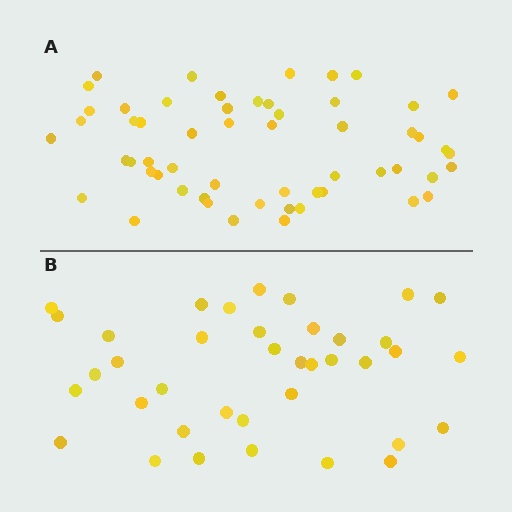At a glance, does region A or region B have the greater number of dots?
Region A (the top region) has more dots.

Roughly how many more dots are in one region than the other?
Region A has approximately 20 more dots than region B.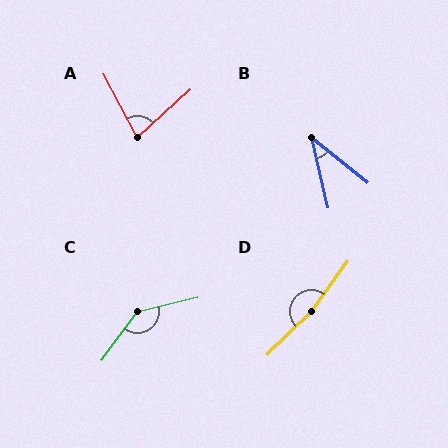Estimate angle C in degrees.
Approximately 140 degrees.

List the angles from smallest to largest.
B (38°), A (75°), C (140°), D (170°).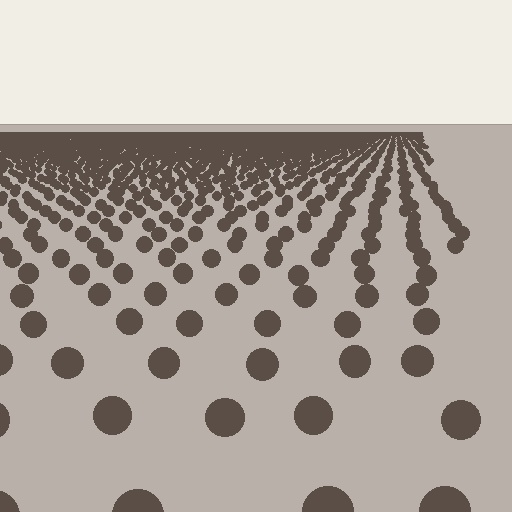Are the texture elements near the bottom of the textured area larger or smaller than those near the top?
Larger. Near the bottom, elements are closer to the viewer and appear at a bigger on-screen size.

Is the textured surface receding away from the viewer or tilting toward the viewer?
The surface is receding away from the viewer. Texture elements get smaller and denser toward the top.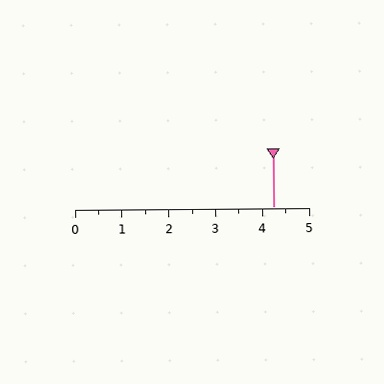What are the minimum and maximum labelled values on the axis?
The axis runs from 0 to 5.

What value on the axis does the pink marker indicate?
The marker indicates approximately 4.2.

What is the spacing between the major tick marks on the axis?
The major ticks are spaced 1 apart.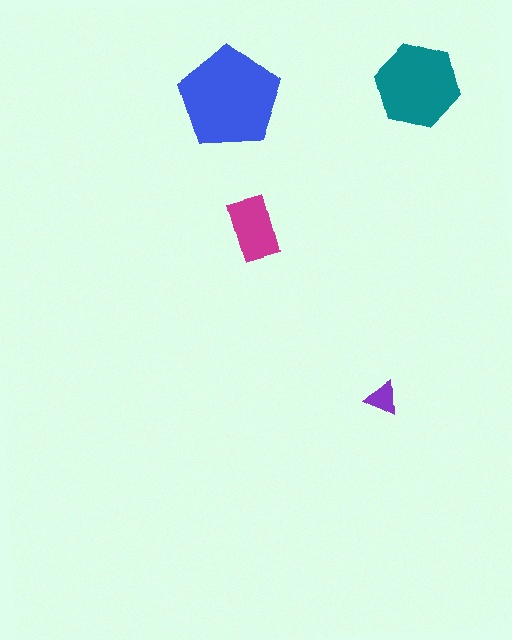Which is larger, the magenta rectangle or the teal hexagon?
The teal hexagon.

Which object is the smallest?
The purple triangle.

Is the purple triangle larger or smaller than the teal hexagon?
Smaller.